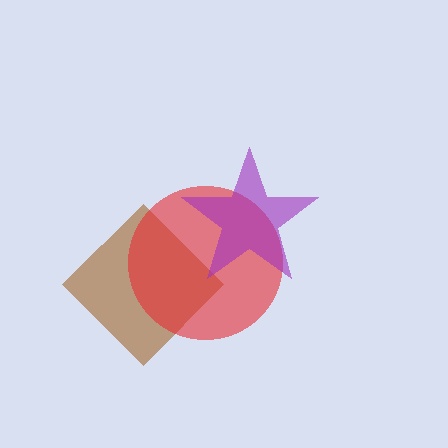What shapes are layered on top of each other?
The layered shapes are: a brown diamond, a red circle, a purple star.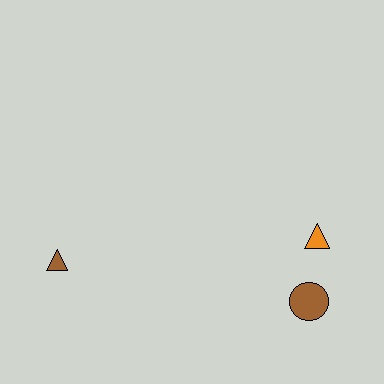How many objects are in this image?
There are 3 objects.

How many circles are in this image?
There is 1 circle.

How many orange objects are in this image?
There is 1 orange object.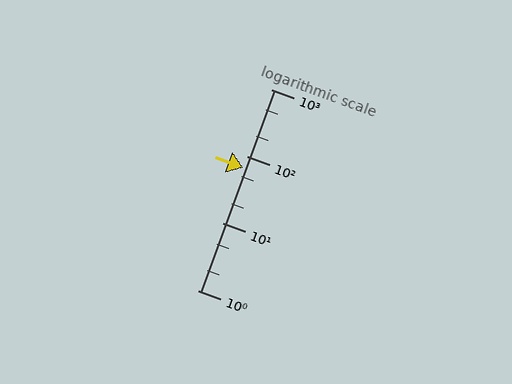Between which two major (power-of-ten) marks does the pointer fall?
The pointer is between 10 and 100.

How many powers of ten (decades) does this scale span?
The scale spans 3 decades, from 1 to 1000.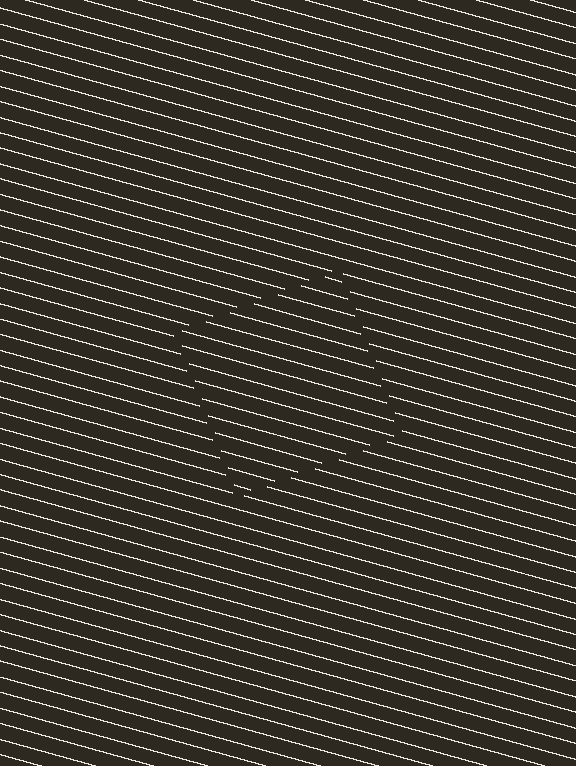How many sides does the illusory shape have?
4 sides — the line-ends trace a square.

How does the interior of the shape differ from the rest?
The interior of the shape contains the same grating, shifted by half a period — the contour is defined by the phase discontinuity where line-ends from the inner and outer gratings abut.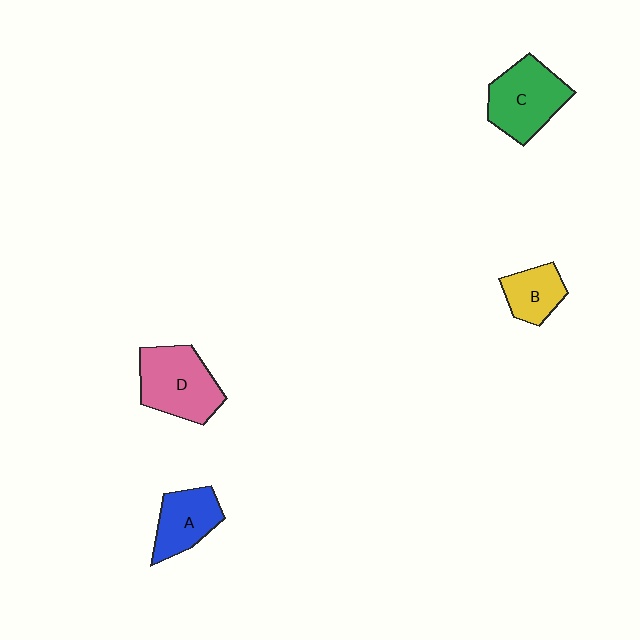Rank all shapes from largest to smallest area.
From largest to smallest: D (pink), C (green), A (blue), B (yellow).